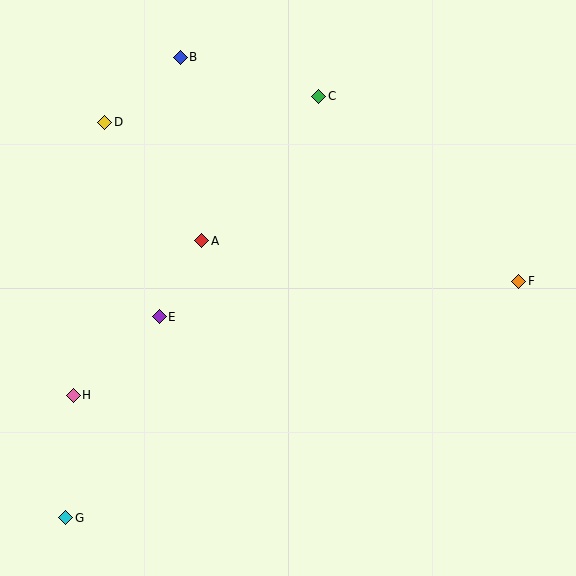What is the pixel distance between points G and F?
The distance between G and F is 511 pixels.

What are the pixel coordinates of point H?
Point H is at (73, 395).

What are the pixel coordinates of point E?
Point E is at (159, 317).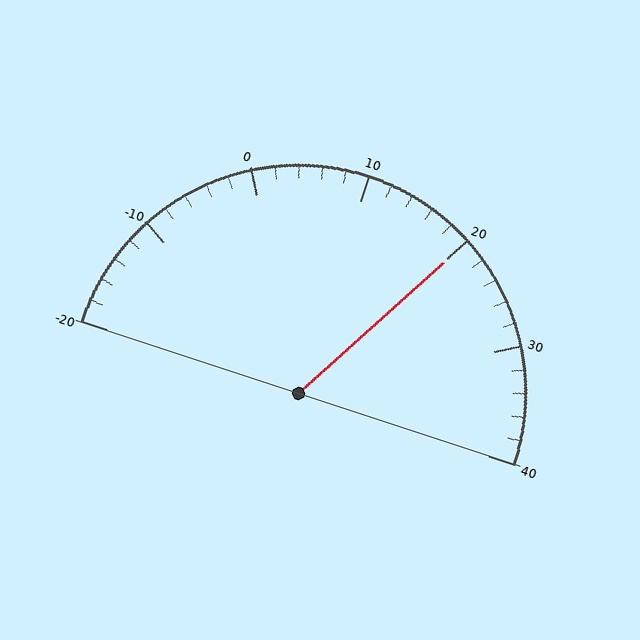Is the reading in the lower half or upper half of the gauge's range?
The reading is in the upper half of the range (-20 to 40).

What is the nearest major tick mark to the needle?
The nearest major tick mark is 20.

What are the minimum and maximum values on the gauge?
The gauge ranges from -20 to 40.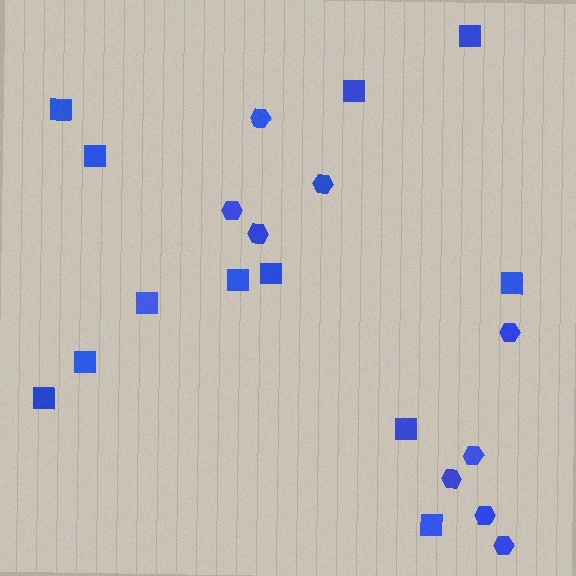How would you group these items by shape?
There are 2 groups: one group of hexagons (9) and one group of squares (12).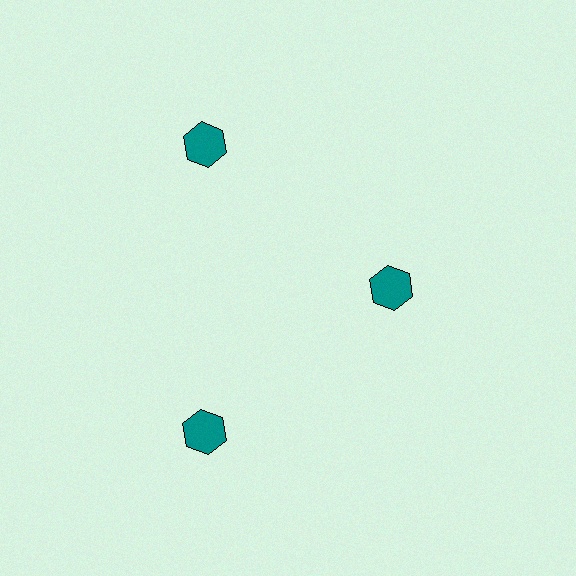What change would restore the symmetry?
The symmetry would be restored by moving it outward, back onto the ring so that all 3 hexagons sit at equal angles and equal distance from the center.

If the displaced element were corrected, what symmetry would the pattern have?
It would have 3-fold rotational symmetry — the pattern would map onto itself every 120 degrees.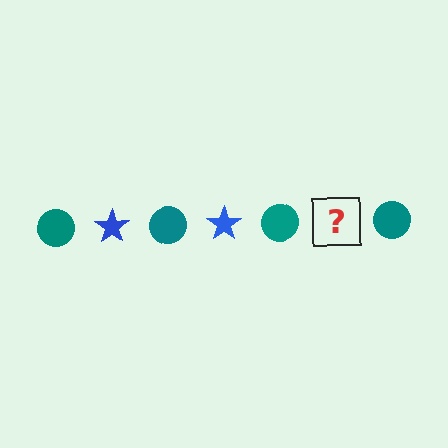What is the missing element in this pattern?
The missing element is a blue star.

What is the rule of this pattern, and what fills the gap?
The rule is that the pattern alternates between teal circle and blue star. The gap should be filled with a blue star.